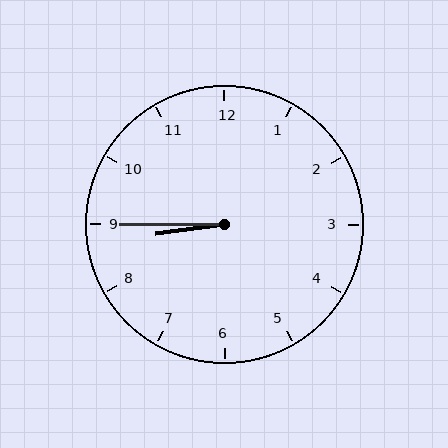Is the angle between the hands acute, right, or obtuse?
It is acute.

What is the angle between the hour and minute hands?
Approximately 8 degrees.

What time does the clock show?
8:45.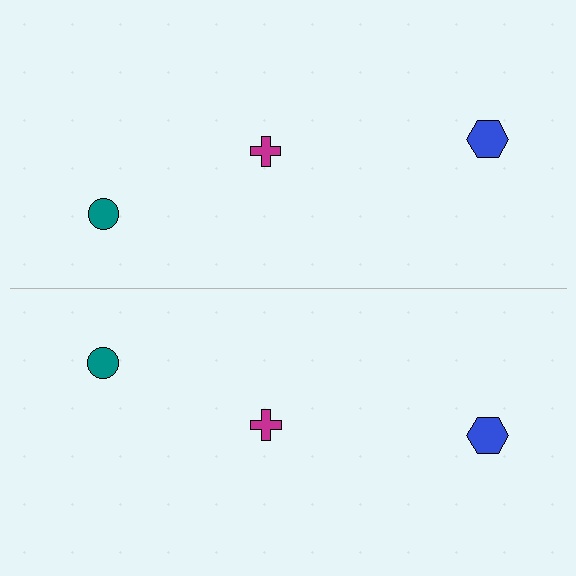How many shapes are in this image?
There are 6 shapes in this image.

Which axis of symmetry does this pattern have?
The pattern has a horizontal axis of symmetry running through the center of the image.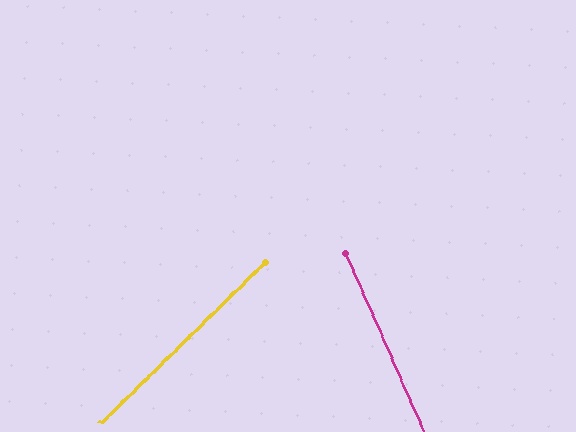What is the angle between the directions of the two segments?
Approximately 69 degrees.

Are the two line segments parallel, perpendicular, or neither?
Neither parallel nor perpendicular — they differ by about 69°.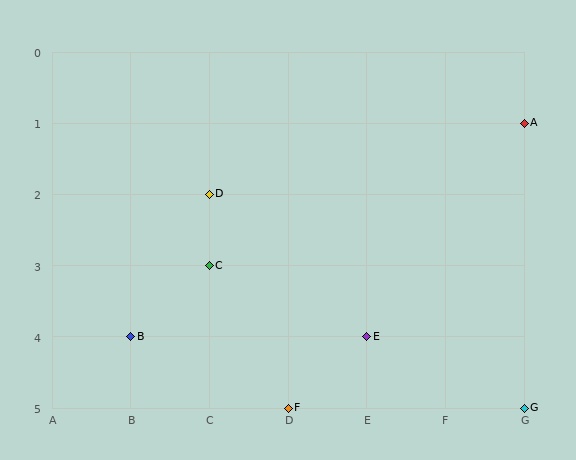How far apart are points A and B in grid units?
Points A and B are 5 columns and 3 rows apart (about 5.8 grid units diagonally).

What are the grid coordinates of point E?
Point E is at grid coordinates (E, 4).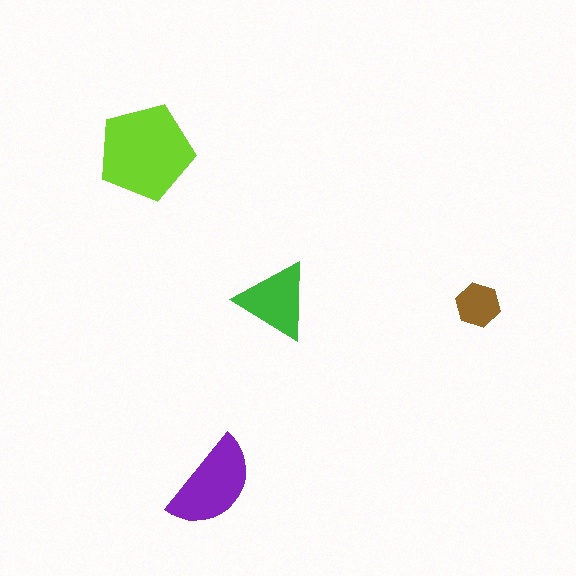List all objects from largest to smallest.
The lime pentagon, the purple semicircle, the green triangle, the brown hexagon.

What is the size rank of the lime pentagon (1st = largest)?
1st.